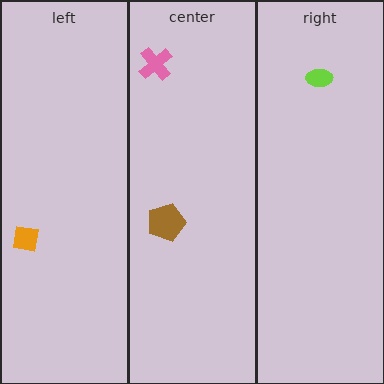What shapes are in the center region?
The brown pentagon, the pink cross.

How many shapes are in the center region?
2.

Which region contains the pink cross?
The center region.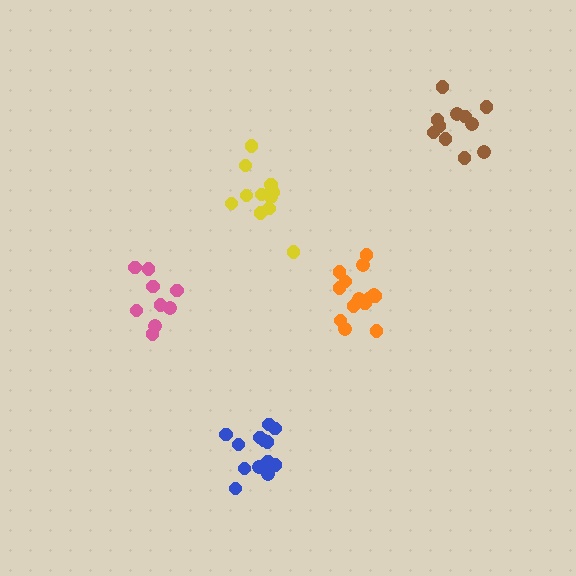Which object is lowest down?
The blue cluster is bottommost.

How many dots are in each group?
Group 1: 14 dots, Group 2: 14 dots, Group 3: 12 dots, Group 4: 9 dots, Group 5: 11 dots (60 total).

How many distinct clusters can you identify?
There are 5 distinct clusters.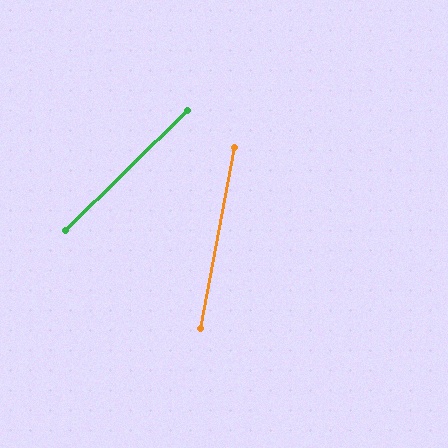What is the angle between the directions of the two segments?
Approximately 35 degrees.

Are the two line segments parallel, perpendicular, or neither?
Neither parallel nor perpendicular — they differ by about 35°.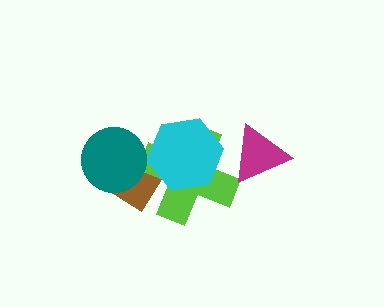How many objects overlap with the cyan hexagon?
2 objects overlap with the cyan hexagon.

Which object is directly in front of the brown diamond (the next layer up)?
The lime cross is directly in front of the brown diamond.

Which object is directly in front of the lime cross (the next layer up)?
The magenta triangle is directly in front of the lime cross.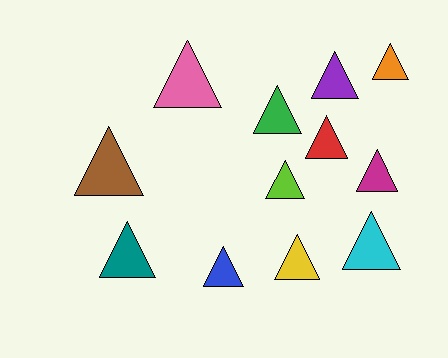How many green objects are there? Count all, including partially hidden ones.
There is 1 green object.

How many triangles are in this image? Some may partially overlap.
There are 12 triangles.